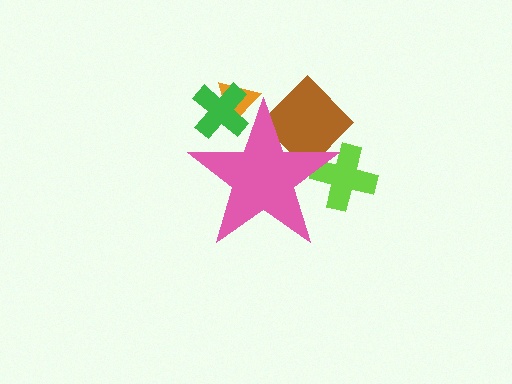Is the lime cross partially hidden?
Yes, the lime cross is partially hidden behind the pink star.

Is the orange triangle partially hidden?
Yes, the orange triangle is partially hidden behind the pink star.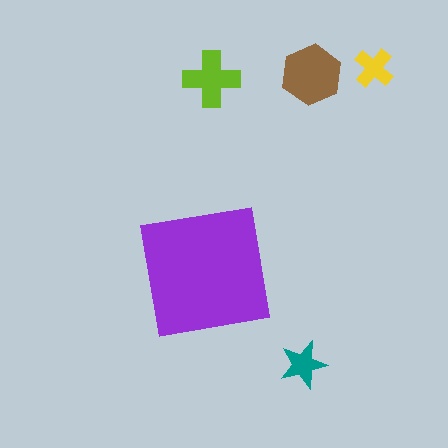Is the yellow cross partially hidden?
No, the yellow cross is fully visible.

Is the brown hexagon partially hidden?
No, the brown hexagon is fully visible.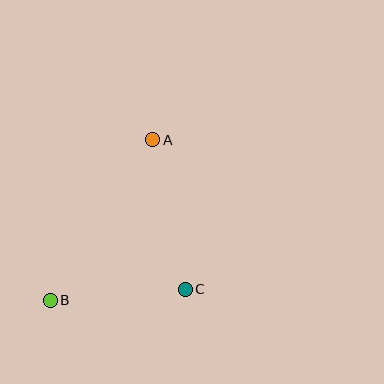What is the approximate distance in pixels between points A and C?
The distance between A and C is approximately 153 pixels.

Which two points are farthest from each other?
Points A and B are farthest from each other.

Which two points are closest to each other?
Points B and C are closest to each other.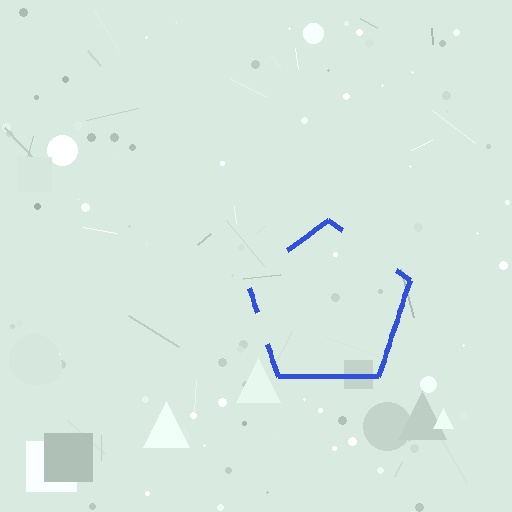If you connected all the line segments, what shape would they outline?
They would outline a pentagon.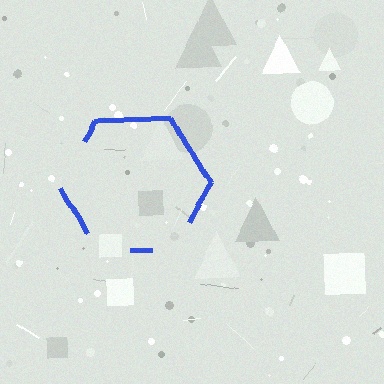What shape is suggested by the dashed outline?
The dashed outline suggests a hexagon.